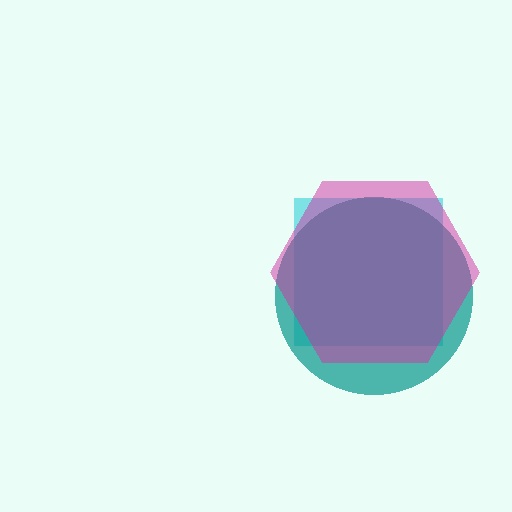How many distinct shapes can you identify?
There are 3 distinct shapes: a cyan square, a teal circle, a magenta hexagon.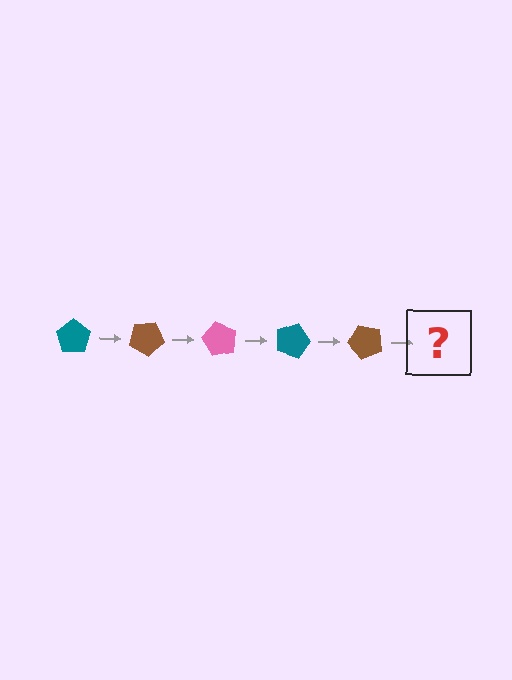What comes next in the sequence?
The next element should be a pink pentagon, rotated 150 degrees from the start.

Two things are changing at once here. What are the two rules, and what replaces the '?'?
The two rules are that it rotates 30 degrees each step and the color cycles through teal, brown, and pink. The '?' should be a pink pentagon, rotated 150 degrees from the start.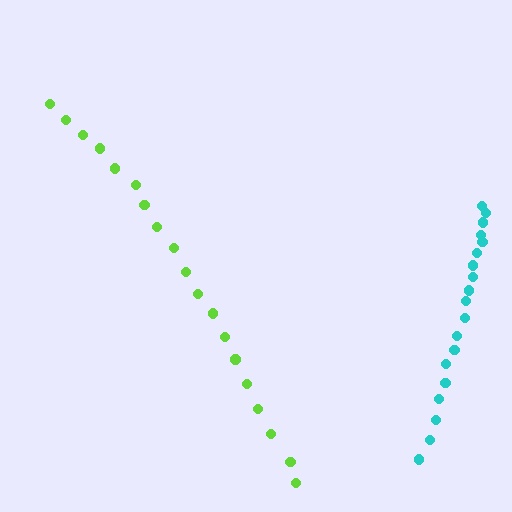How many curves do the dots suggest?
There are 2 distinct paths.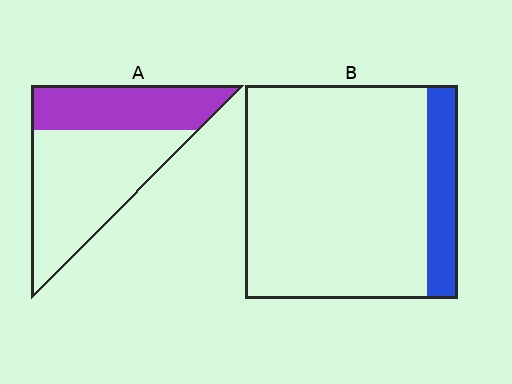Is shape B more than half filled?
No.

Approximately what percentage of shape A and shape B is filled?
A is approximately 40% and B is approximately 15%.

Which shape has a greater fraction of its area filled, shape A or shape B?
Shape A.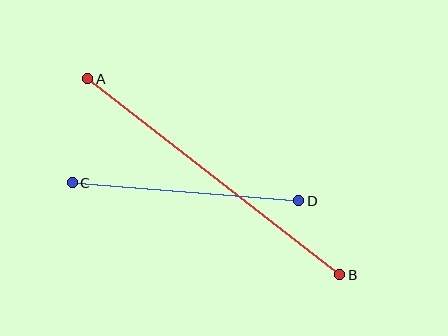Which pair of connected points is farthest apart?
Points A and B are farthest apart.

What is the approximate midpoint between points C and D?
The midpoint is at approximately (186, 192) pixels.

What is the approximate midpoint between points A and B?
The midpoint is at approximately (214, 177) pixels.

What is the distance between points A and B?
The distance is approximately 319 pixels.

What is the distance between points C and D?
The distance is approximately 227 pixels.